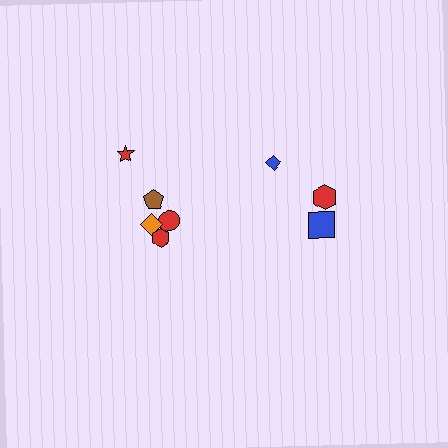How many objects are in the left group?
There are 5 objects.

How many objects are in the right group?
There are 3 objects.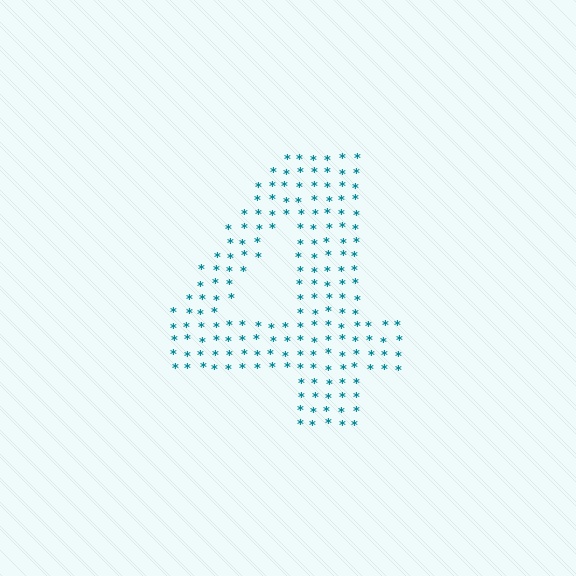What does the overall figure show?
The overall figure shows the digit 4.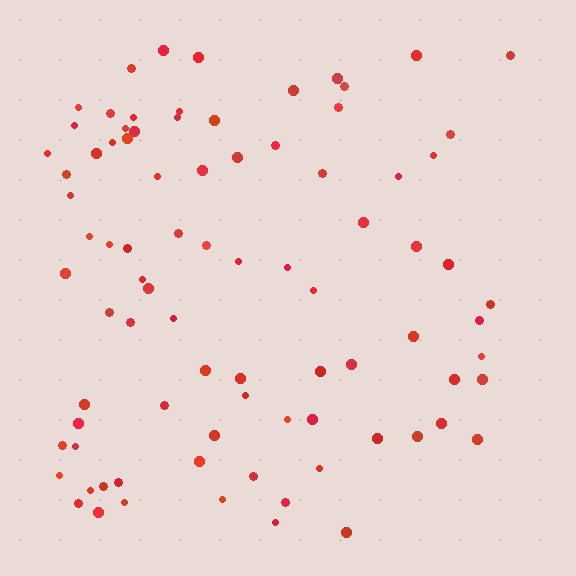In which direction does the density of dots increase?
From right to left, with the left side densest.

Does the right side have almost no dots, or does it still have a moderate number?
Still a moderate number, just noticeably fewer than the left.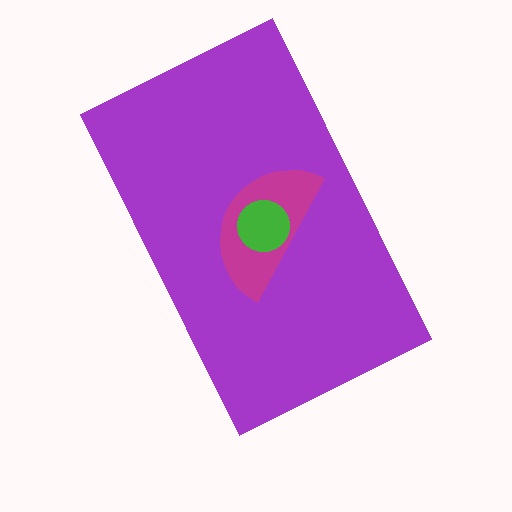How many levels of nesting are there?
3.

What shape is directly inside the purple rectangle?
The magenta semicircle.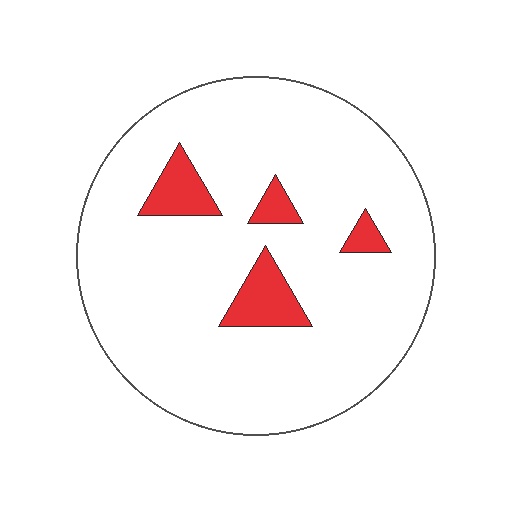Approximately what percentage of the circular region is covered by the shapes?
Approximately 10%.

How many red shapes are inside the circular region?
4.